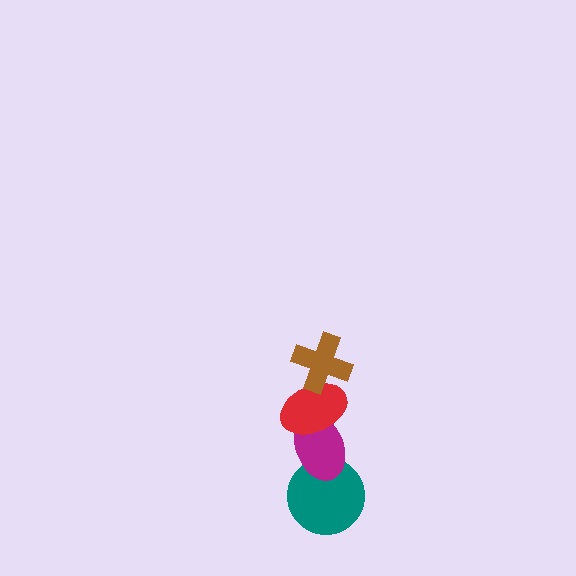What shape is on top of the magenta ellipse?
The red ellipse is on top of the magenta ellipse.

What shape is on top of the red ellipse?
The brown cross is on top of the red ellipse.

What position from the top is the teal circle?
The teal circle is 4th from the top.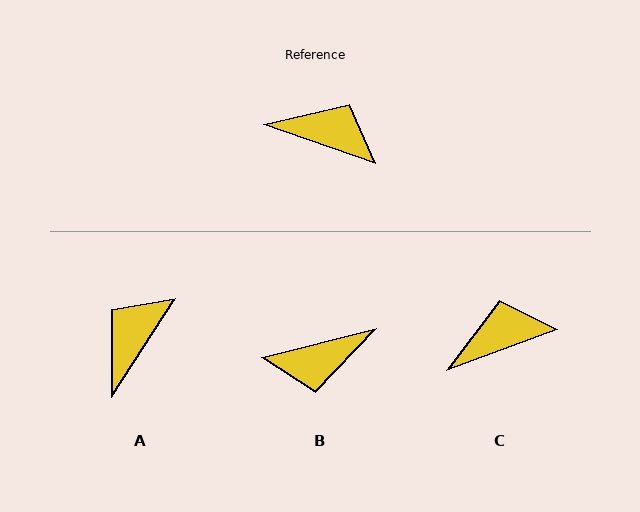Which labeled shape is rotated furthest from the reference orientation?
B, about 146 degrees away.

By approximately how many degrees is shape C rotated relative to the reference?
Approximately 40 degrees counter-clockwise.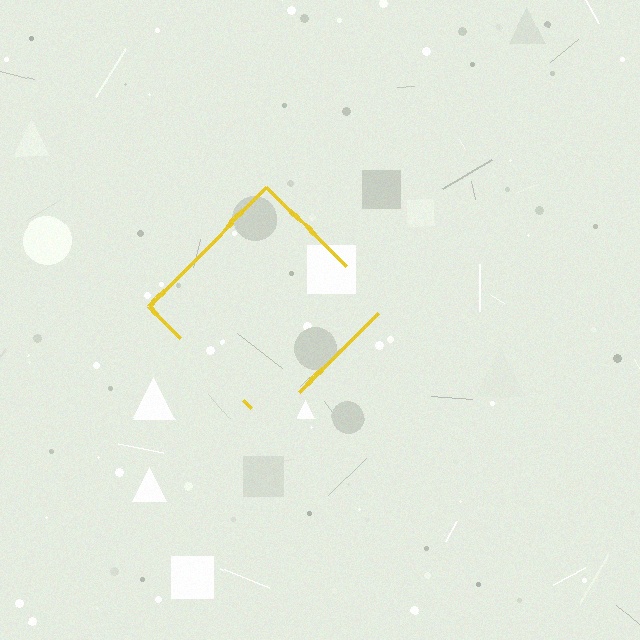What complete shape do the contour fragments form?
The contour fragments form a diamond.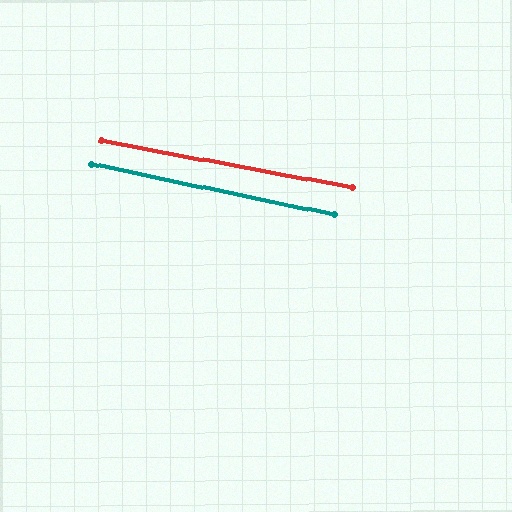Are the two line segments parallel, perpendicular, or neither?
Parallel — their directions differ by only 1.1°.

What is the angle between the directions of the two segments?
Approximately 1 degree.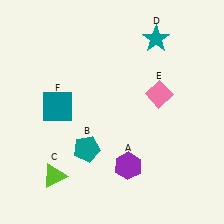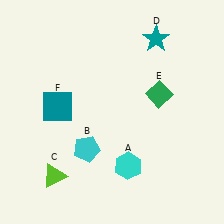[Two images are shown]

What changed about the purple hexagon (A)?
In Image 1, A is purple. In Image 2, it changed to cyan.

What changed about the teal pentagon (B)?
In Image 1, B is teal. In Image 2, it changed to cyan.